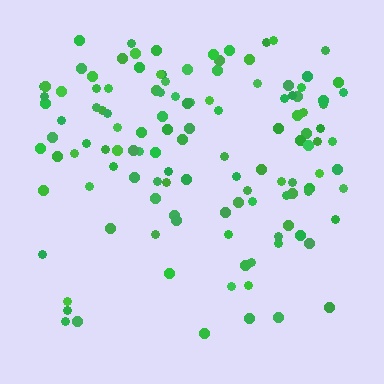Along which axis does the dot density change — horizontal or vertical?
Vertical.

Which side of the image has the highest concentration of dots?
The top.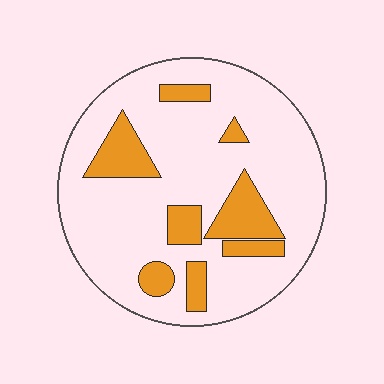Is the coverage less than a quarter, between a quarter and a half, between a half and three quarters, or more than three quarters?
Less than a quarter.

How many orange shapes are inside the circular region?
8.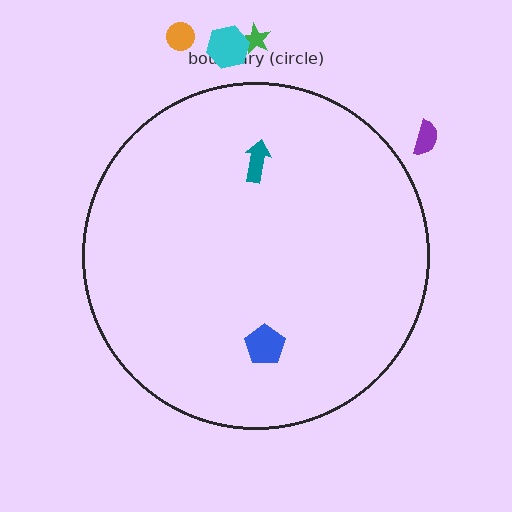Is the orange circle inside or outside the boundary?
Outside.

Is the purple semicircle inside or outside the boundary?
Outside.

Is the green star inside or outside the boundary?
Outside.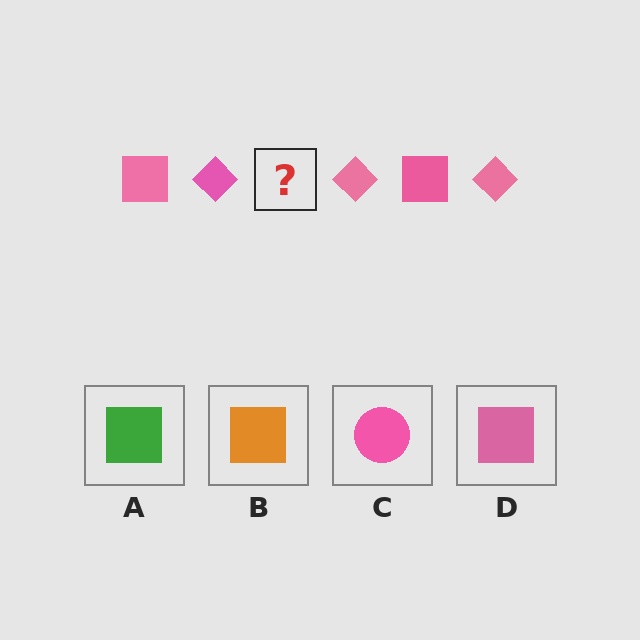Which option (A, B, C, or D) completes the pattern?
D.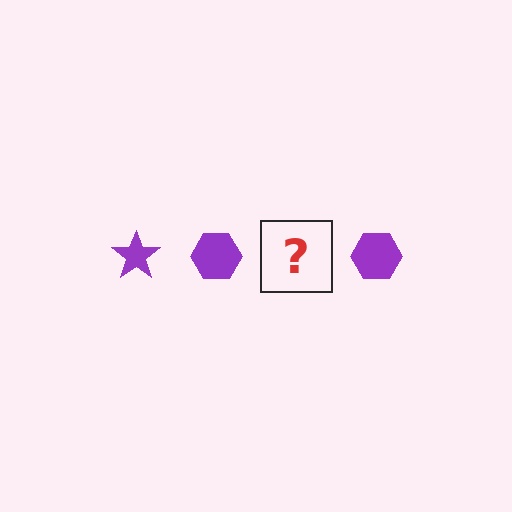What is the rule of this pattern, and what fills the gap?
The rule is that the pattern cycles through star, hexagon shapes in purple. The gap should be filled with a purple star.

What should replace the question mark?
The question mark should be replaced with a purple star.